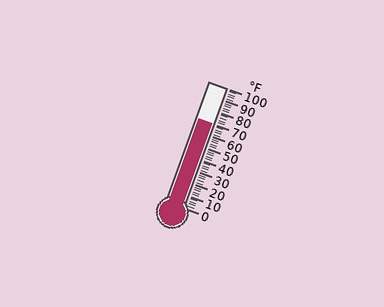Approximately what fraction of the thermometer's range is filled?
The thermometer is filled to approximately 70% of its range.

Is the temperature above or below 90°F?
The temperature is below 90°F.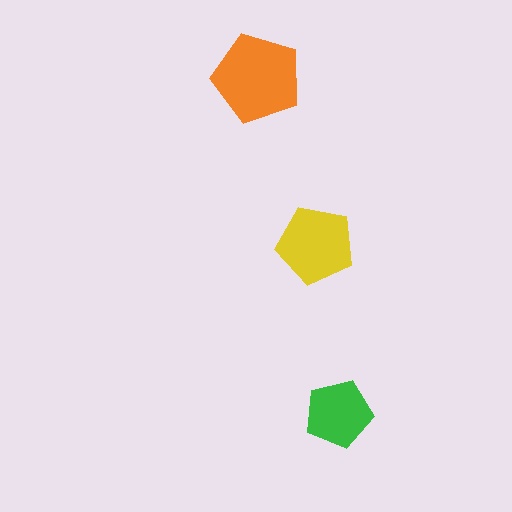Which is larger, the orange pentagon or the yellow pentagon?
The orange one.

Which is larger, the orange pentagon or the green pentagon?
The orange one.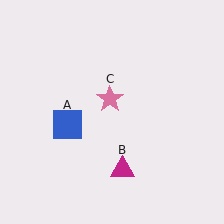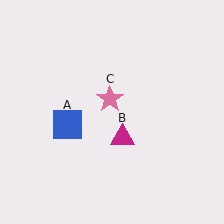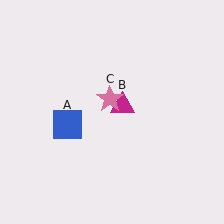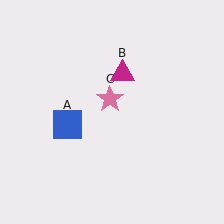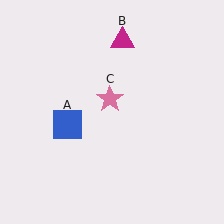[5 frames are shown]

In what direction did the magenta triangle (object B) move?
The magenta triangle (object B) moved up.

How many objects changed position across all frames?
1 object changed position: magenta triangle (object B).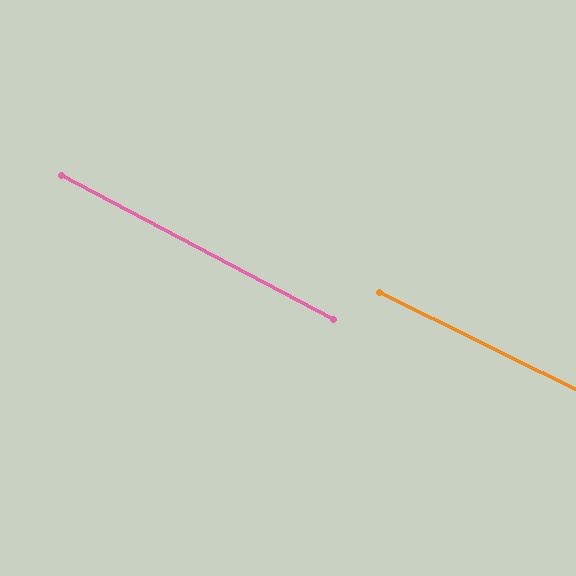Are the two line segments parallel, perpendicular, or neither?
Parallel — their directions differ by only 1.3°.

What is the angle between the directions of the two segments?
Approximately 1 degree.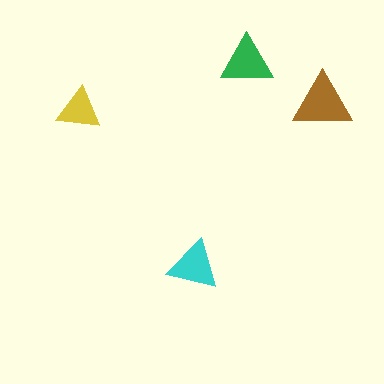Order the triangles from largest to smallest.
the brown one, the green one, the cyan one, the yellow one.